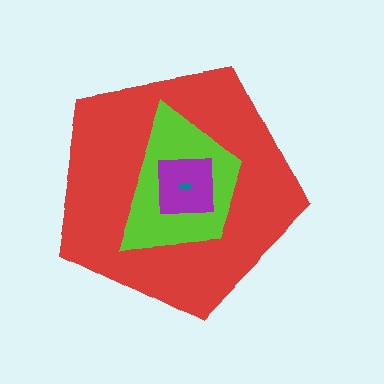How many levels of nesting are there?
4.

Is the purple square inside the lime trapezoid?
Yes.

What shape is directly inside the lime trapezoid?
The purple square.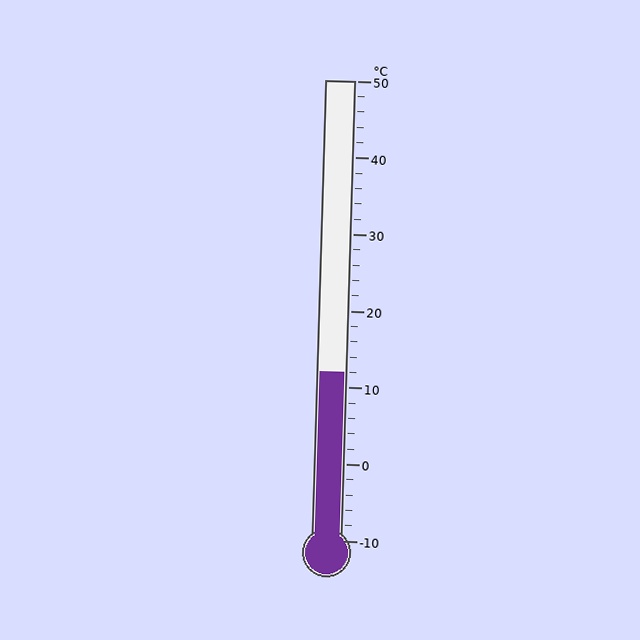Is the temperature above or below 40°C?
The temperature is below 40°C.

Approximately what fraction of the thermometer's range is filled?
The thermometer is filled to approximately 35% of its range.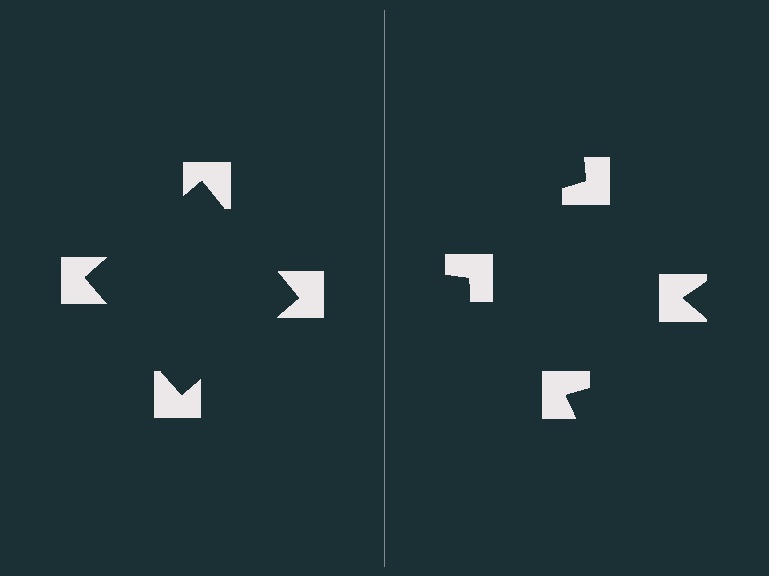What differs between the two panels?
The notched squares are positioned identically on both sides; only the wedge orientations differ. On the left they align to a square; on the right they are misaligned.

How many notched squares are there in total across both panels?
8 — 4 on each side.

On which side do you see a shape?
An illusory square appears on the left side. On the right side the wedge cuts are rotated, so no coherent shape forms.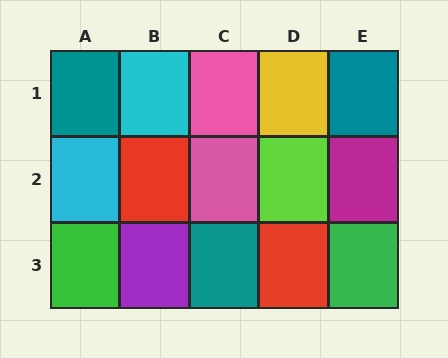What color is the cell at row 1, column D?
Yellow.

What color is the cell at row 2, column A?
Cyan.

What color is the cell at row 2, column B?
Red.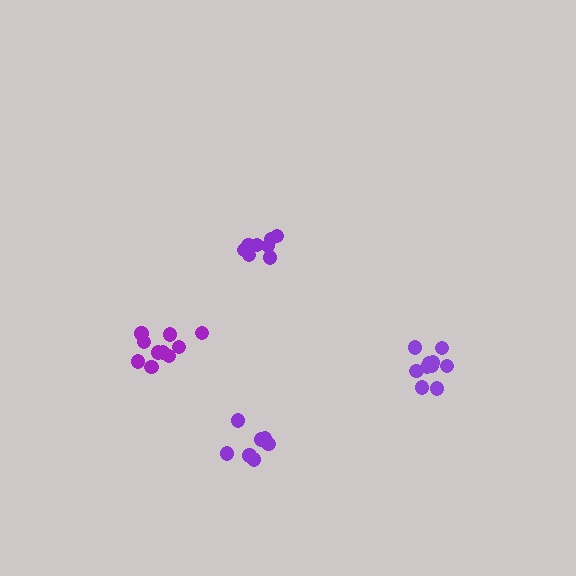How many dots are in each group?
Group 1: 10 dots, Group 2: 8 dots, Group 3: 8 dots, Group 4: 11 dots (37 total).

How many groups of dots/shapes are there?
There are 4 groups.